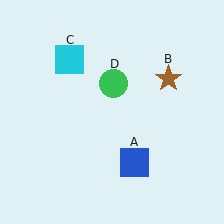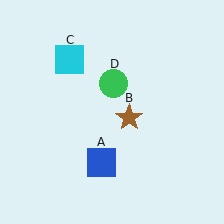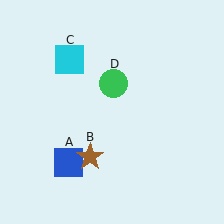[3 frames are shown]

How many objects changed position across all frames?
2 objects changed position: blue square (object A), brown star (object B).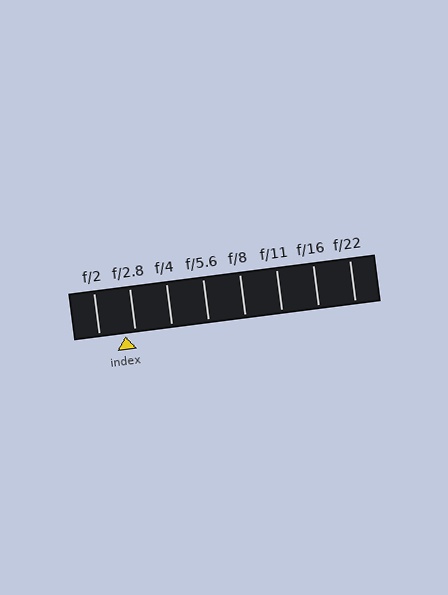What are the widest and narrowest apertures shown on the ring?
The widest aperture shown is f/2 and the narrowest is f/22.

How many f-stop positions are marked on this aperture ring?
There are 8 f-stop positions marked.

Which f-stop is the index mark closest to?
The index mark is closest to f/2.8.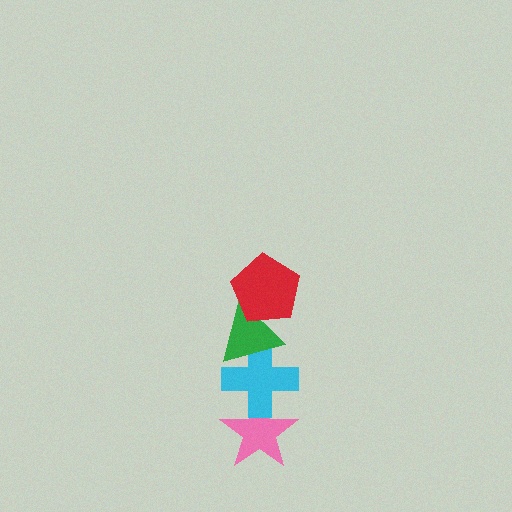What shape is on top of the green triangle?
The red pentagon is on top of the green triangle.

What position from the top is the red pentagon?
The red pentagon is 1st from the top.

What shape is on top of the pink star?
The cyan cross is on top of the pink star.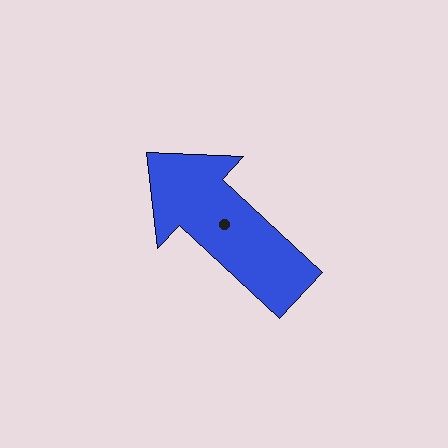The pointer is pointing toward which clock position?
Roughly 10 o'clock.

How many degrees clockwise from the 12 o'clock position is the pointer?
Approximately 313 degrees.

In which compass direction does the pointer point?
Northwest.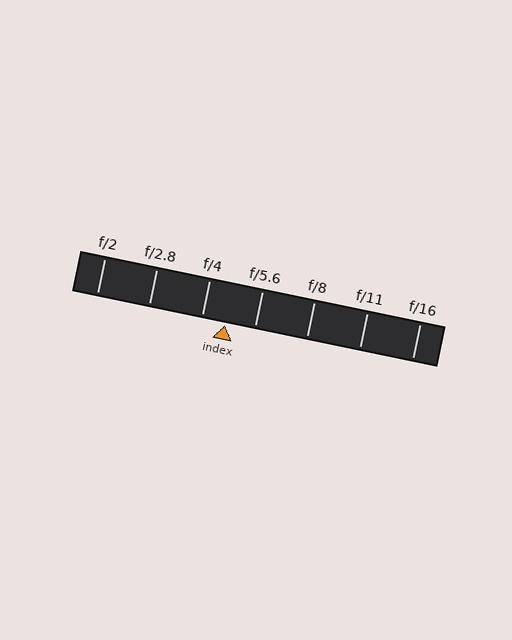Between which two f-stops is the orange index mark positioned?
The index mark is between f/4 and f/5.6.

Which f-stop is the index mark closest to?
The index mark is closest to f/4.